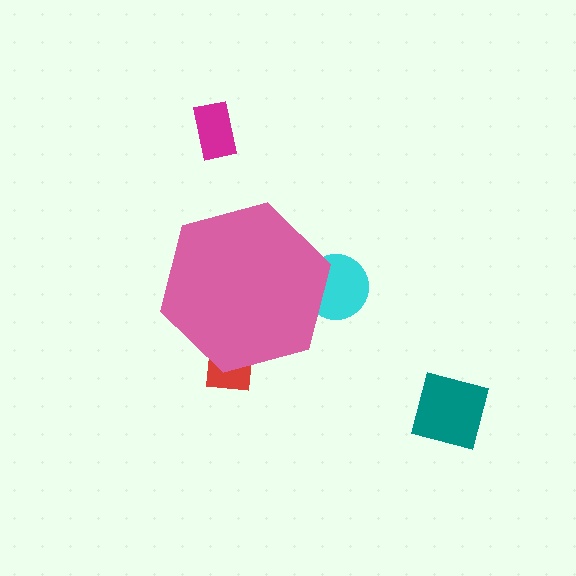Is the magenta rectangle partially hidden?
No, the magenta rectangle is fully visible.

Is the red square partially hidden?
Yes, the red square is partially hidden behind the pink hexagon.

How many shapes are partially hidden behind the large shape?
2 shapes are partially hidden.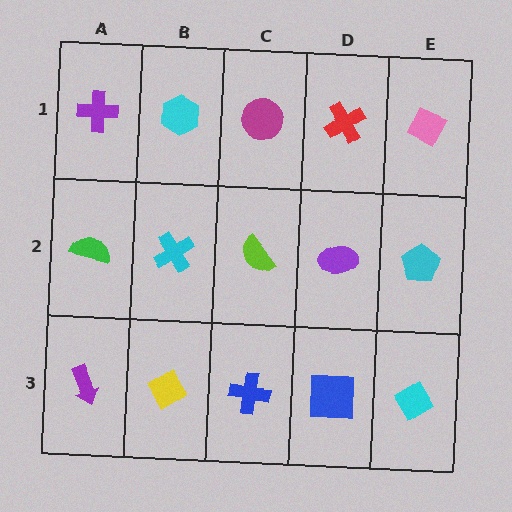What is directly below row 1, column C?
A lime semicircle.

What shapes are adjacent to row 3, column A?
A green semicircle (row 2, column A), a yellow diamond (row 3, column B).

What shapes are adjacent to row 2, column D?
A red cross (row 1, column D), a blue square (row 3, column D), a lime semicircle (row 2, column C), a cyan pentagon (row 2, column E).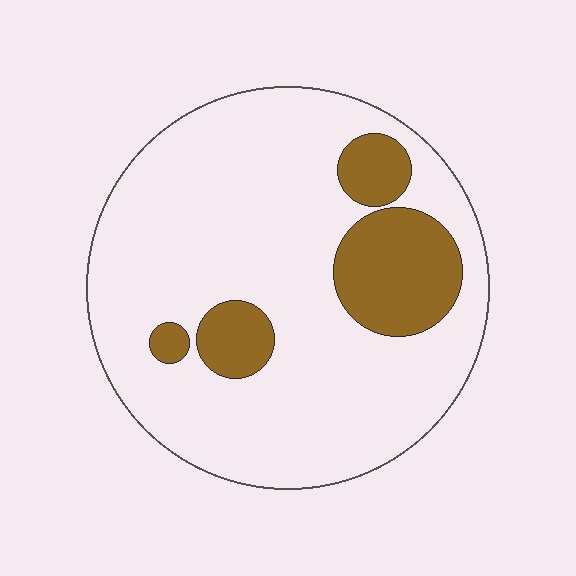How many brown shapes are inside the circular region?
4.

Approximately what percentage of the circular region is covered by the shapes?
Approximately 20%.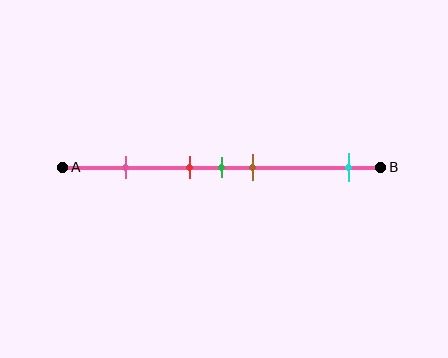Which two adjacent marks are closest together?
The red and green marks are the closest adjacent pair.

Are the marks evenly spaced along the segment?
No, the marks are not evenly spaced.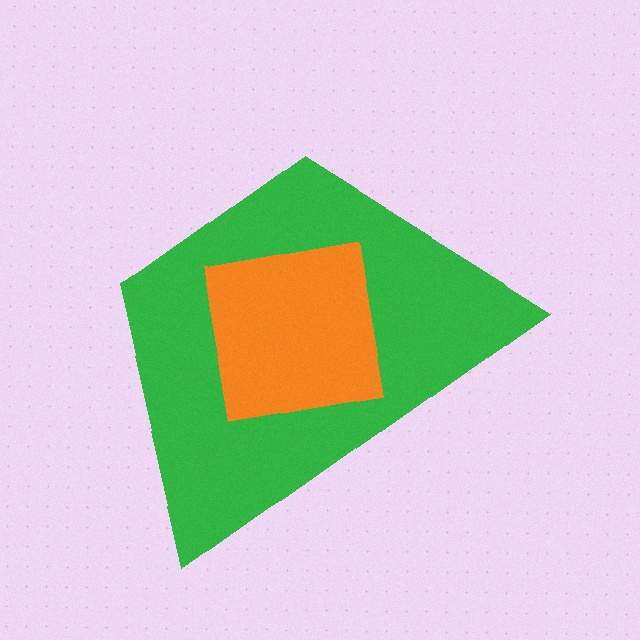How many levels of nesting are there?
2.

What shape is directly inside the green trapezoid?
The orange square.